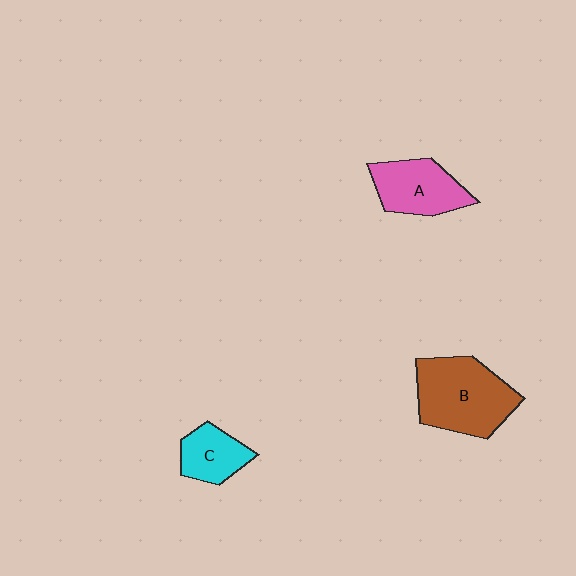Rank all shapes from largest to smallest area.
From largest to smallest: B (brown), A (pink), C (cyan).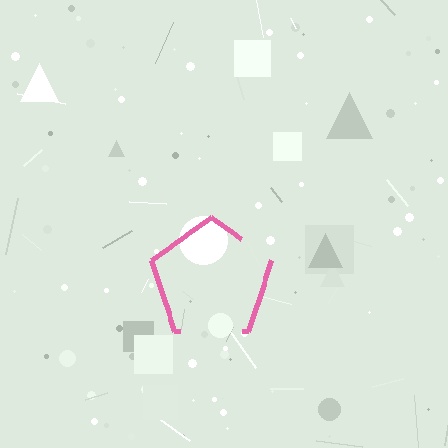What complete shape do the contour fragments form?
The contour fragments form a pentagon.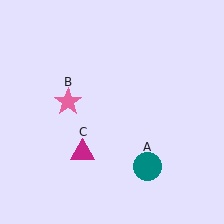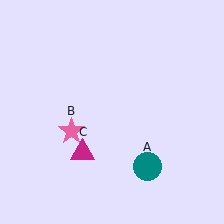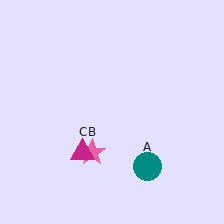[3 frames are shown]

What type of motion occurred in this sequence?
The pink star (object B) rotated counterclockwise around the center of the scene.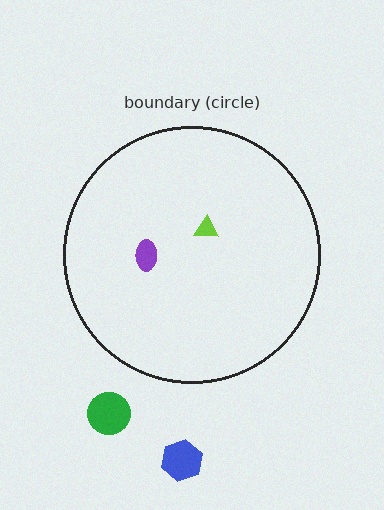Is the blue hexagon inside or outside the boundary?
Outside.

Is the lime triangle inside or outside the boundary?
Inside.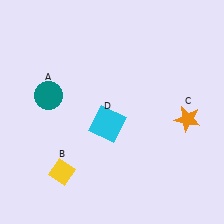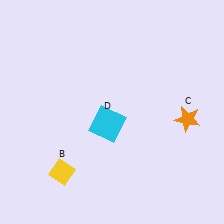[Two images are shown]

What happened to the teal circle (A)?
The teal circle (A) was removed in Image 2. It was in the top-left area of Image 1.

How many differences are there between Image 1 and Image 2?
There is 1 difference between the two images.